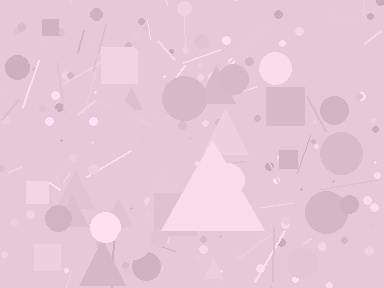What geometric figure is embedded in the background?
A triangle is embedded in the background.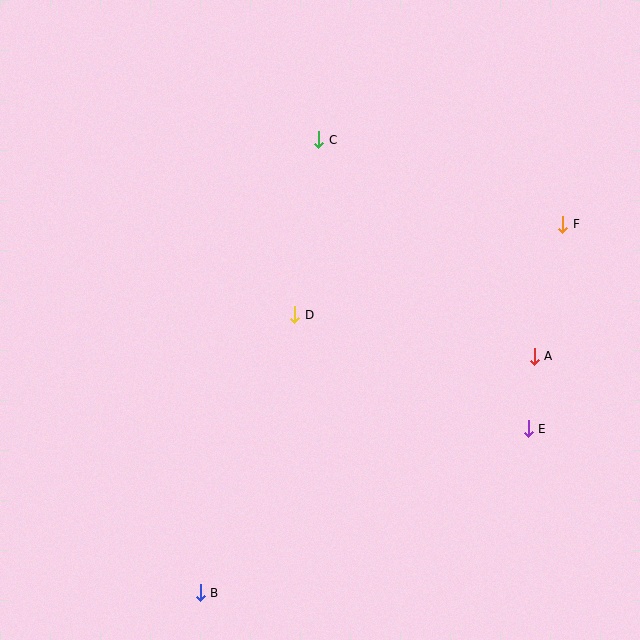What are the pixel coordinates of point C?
Point C is at (319, 140).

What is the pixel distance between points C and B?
The distance between C and B is 468 pixels.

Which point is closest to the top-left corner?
Point C is closest to the top-left corner.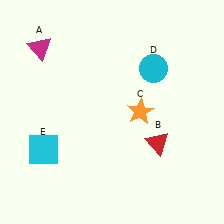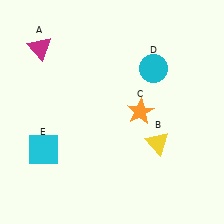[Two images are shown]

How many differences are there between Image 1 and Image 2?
There is 1 difference between the two images.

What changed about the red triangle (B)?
In Image 1, B is red. In Image 2, it changed to yellow.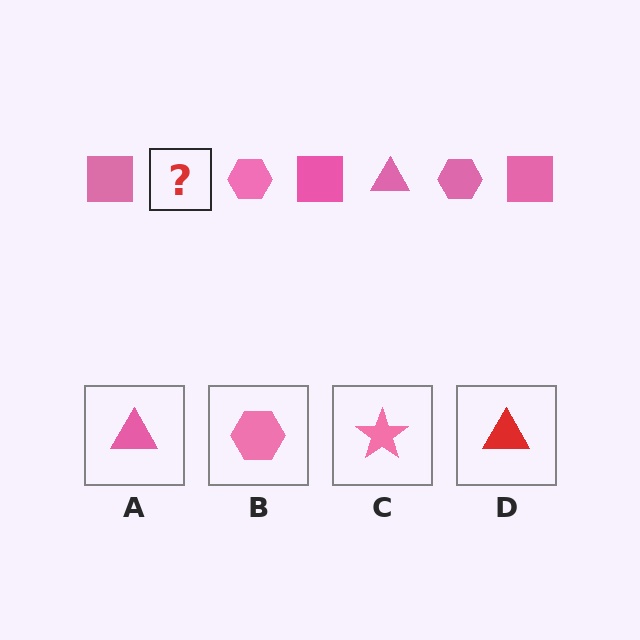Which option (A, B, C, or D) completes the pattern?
A.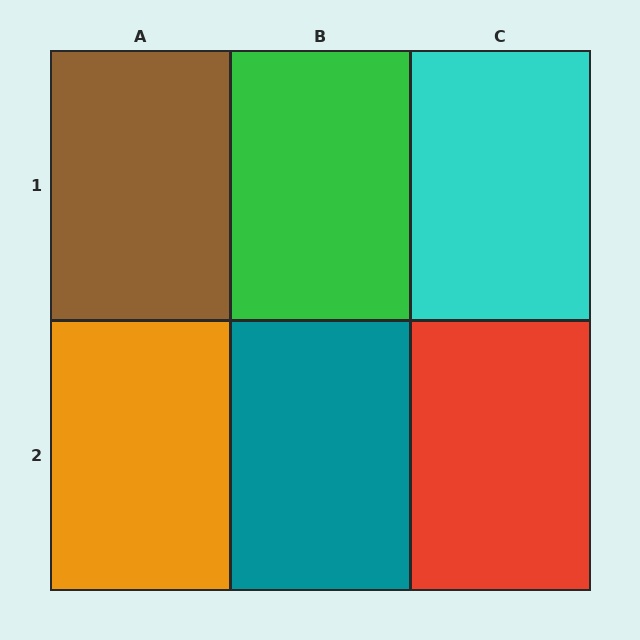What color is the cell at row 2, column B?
Teal.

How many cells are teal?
1 cell is teal.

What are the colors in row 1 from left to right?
Brown, green, cyan.